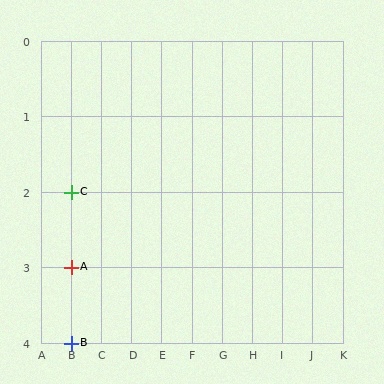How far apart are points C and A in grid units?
Points C and A are 1 row apart.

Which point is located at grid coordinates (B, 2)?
Point C is at (B, 2).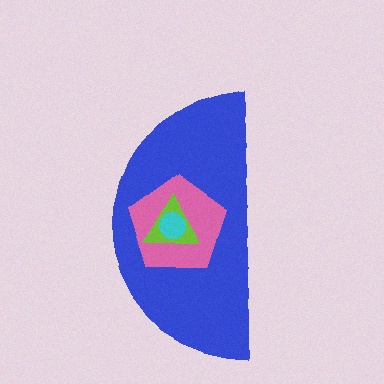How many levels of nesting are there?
4.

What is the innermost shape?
The cyan circle.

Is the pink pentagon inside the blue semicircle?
Yes.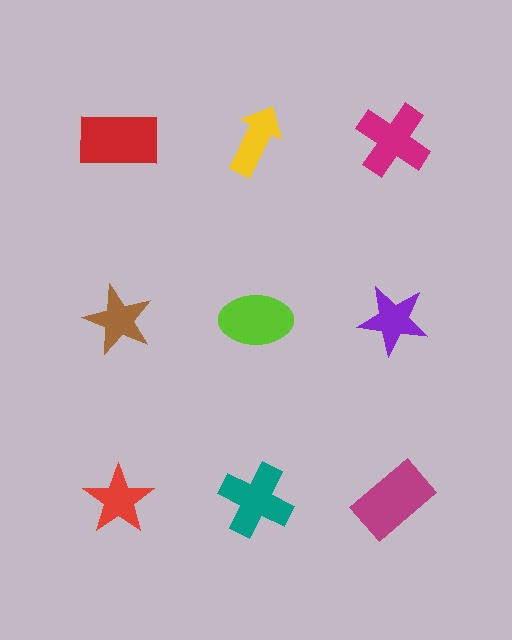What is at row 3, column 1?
A red star.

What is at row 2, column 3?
A purple star.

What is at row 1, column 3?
A magenta cross.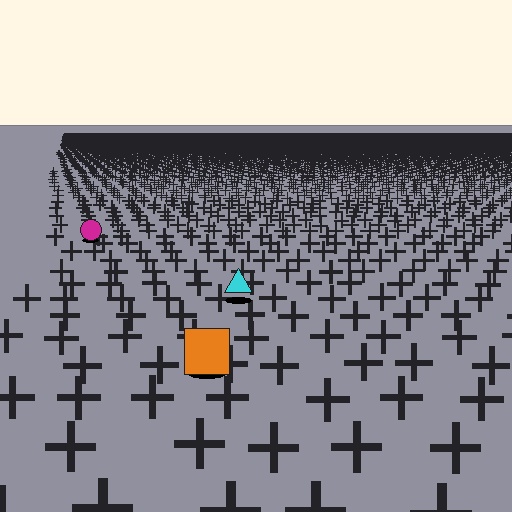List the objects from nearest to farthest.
From nearest to farthest: the orange square, the cyan triangle, the magenta circle.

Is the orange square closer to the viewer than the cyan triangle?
Yes. The orange square is closer — you can tell from the texture gradient: the ground texture is coarser near it.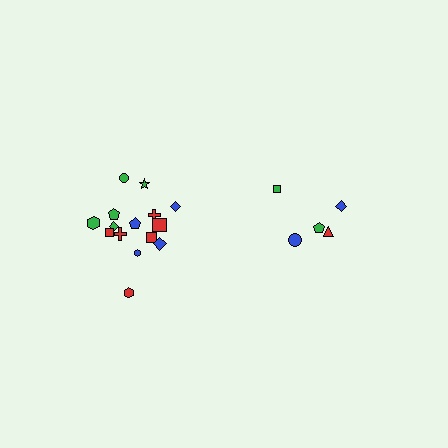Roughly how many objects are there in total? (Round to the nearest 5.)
Roughly 20 objects in total.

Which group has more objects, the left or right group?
The left group.